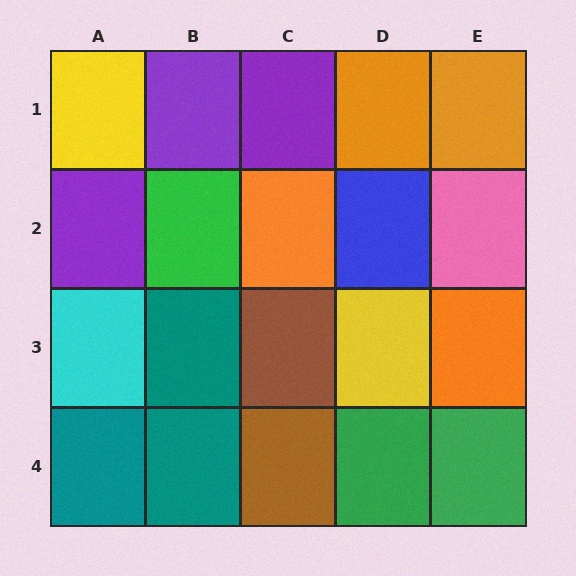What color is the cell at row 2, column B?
Green.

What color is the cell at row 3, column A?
Cyan.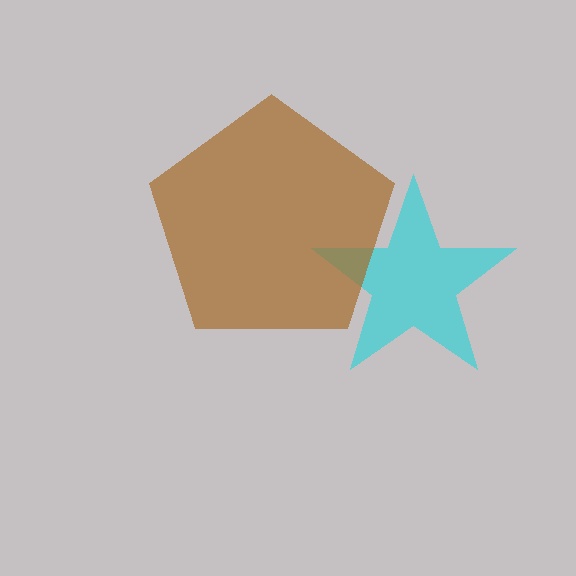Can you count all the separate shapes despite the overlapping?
Yes, there are 2 separate shapes.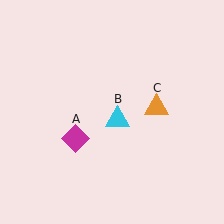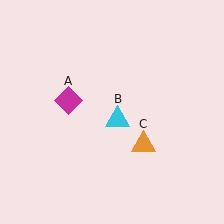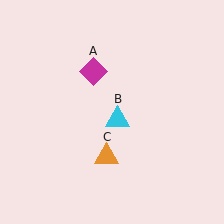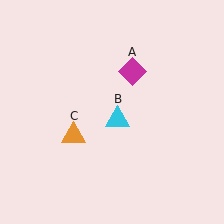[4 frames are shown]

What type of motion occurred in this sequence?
The magenta diamond (object A), orange triangle (object C) rotated clockwise around the center of the scene.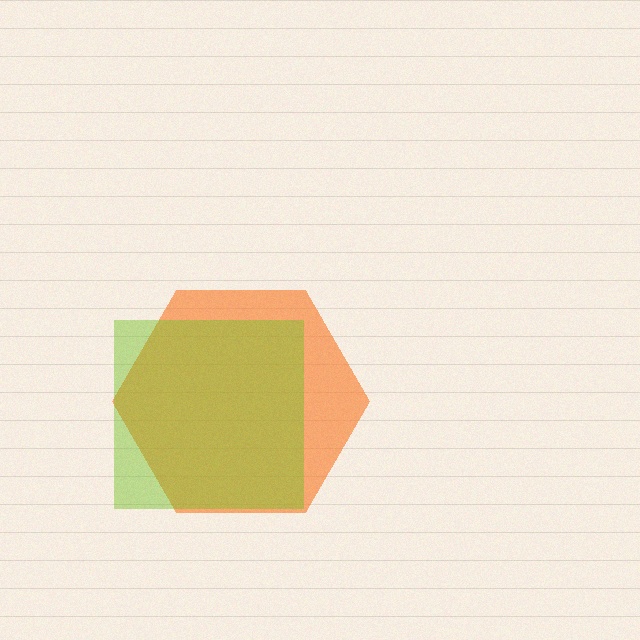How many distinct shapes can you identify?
There are 2 distinct shapes: an orange hexagon, a lime square.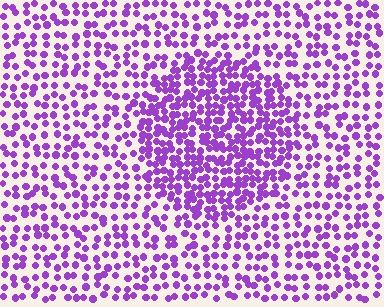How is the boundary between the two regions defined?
The boundary is defined by a change in element density (approximately 1.9x ratio). All elements are the same color, size, and shape.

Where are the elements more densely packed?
The elements are more densely packed inside the circle boundary.